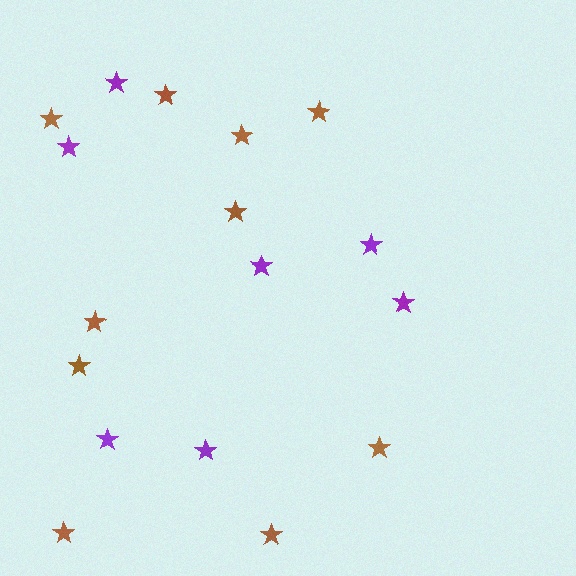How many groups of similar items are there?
There are 2 groups: one group of brown stars (10) and one group of purple stars (7).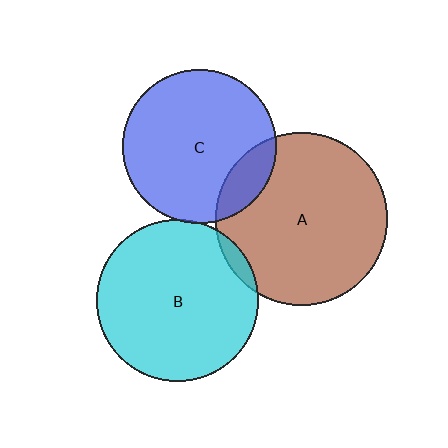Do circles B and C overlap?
Yes.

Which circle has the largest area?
Circle A (brown).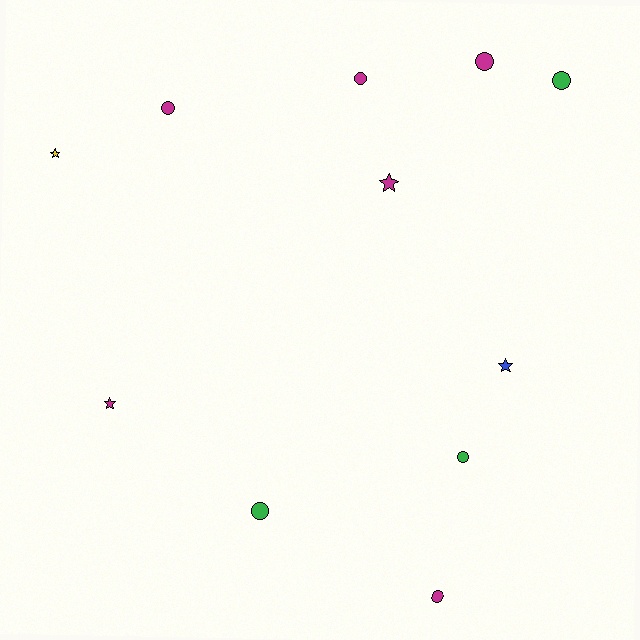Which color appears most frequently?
Magenta, with 6 objects.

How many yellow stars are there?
There is 1 yellow star.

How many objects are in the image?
There are 11 objects.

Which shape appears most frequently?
Circle, with 7 objects.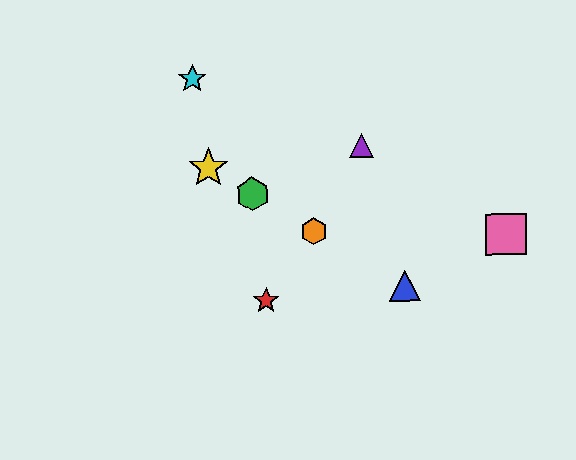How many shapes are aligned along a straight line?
4 shapes (the blue triangle, the green hexagon, the yellow star, the orange hexagon) are aligned along a straight line.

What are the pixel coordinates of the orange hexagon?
The orange hexagon is at (314, 231).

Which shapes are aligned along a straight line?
The blue triangle, the green hexagon, the yellow star, the orange hexagon are aligned along a straight line.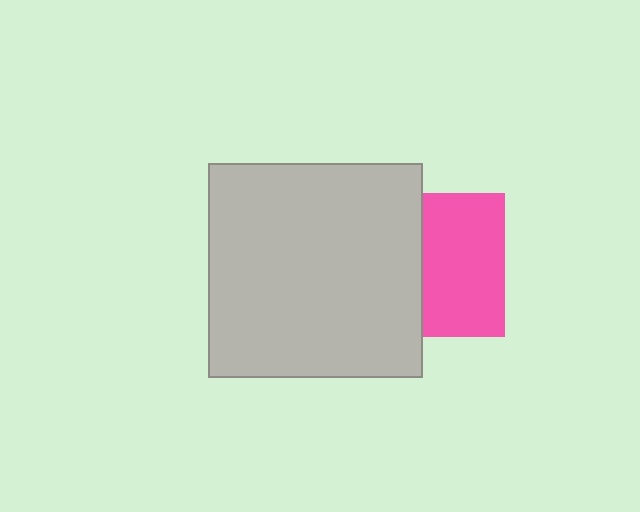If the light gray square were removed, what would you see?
You would see the complete pink square.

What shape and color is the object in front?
The object in front is a light gray square.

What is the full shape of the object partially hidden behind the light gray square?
The partially hidden object is a pink square.